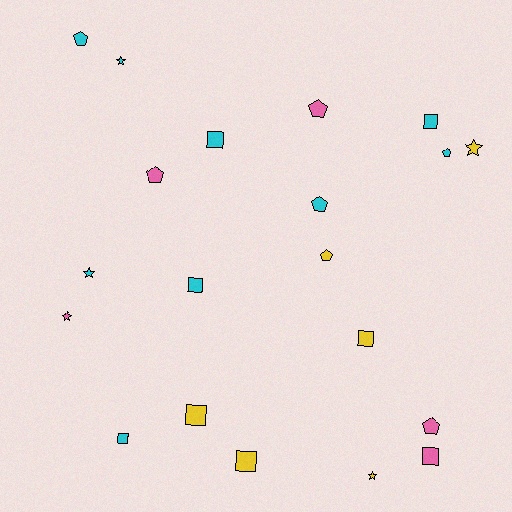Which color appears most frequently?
Cyan, with 9 objects.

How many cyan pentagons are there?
There are 3 cyan pentagons.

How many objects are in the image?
There are 20 objects.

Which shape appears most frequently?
Square, with 8 objects.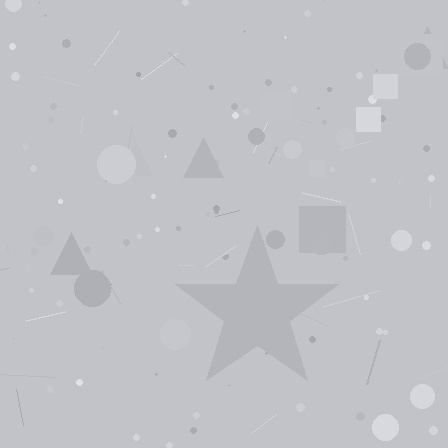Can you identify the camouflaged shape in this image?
The camouflaged shape is a star.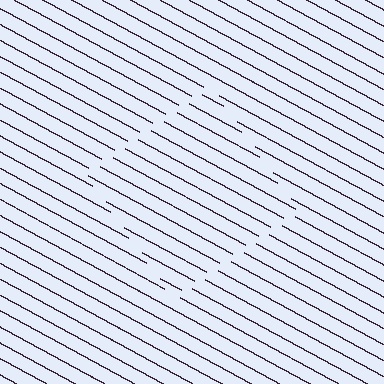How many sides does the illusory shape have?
4 sides — the line-ends trace a square.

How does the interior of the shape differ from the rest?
The interior of the shape contains the same grating, shifted by half a period — the contour is defined by the phase discontinuity where line-ends from the inner and outer gratings abut.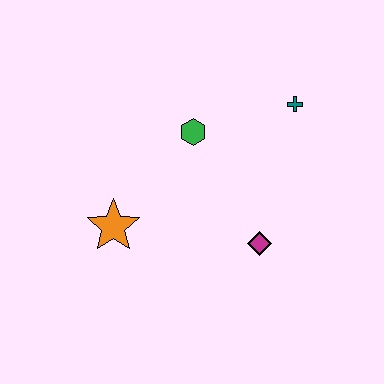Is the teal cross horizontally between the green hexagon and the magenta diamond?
No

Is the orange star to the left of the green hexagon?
Yes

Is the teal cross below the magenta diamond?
No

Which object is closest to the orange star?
The green hexagon is closest to the orange star.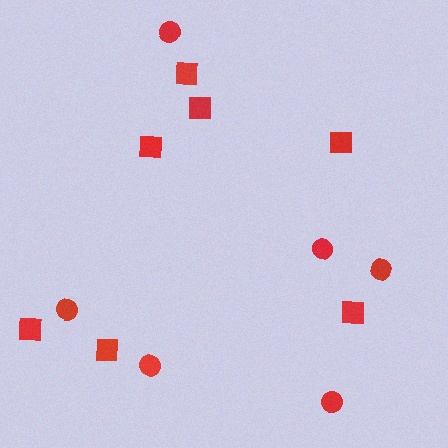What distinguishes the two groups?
There are 2 groups: one group of circles (6) and one group of squares (7).